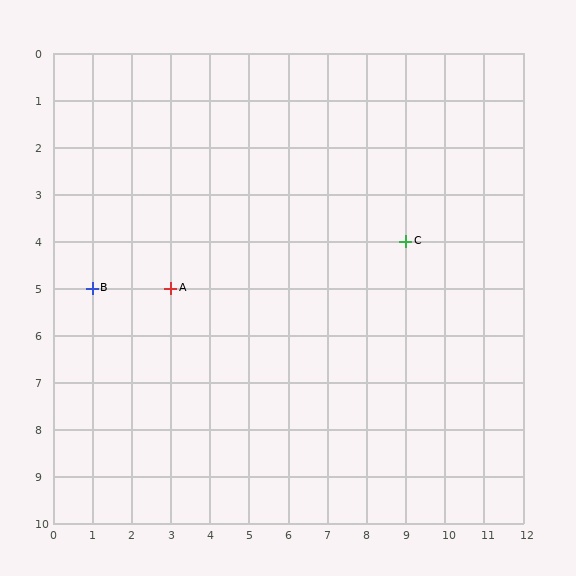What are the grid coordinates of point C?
Point C is at grid coordinates (9, 4).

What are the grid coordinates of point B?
Point B is at grid coordinates (1, 5).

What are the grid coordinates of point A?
Point A is at grid coordinates (3, 5).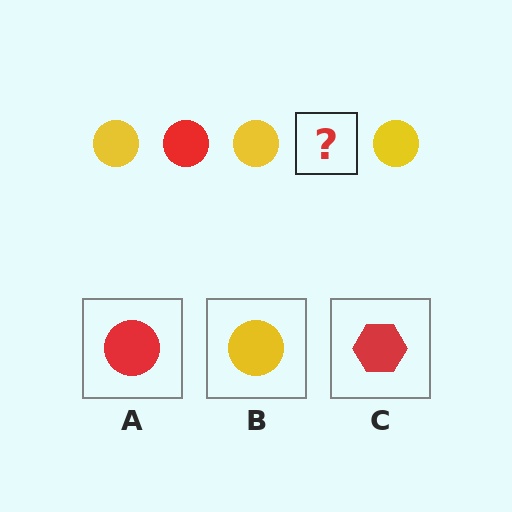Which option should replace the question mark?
Option A.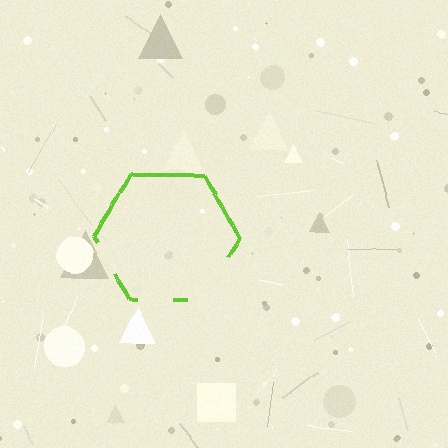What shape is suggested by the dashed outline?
The dashed outline suggests a hexagon.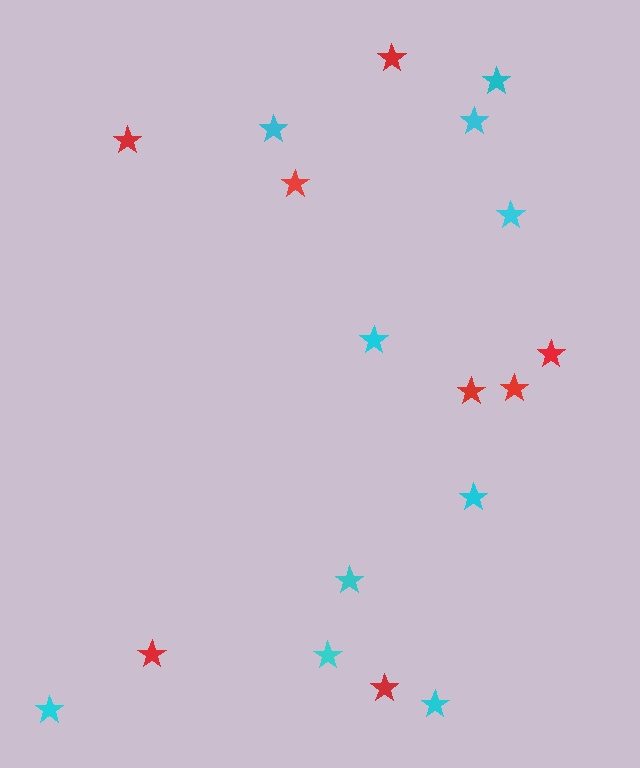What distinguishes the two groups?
There are 2 groups: one group of cyan stars (10) and one group of red stars (8).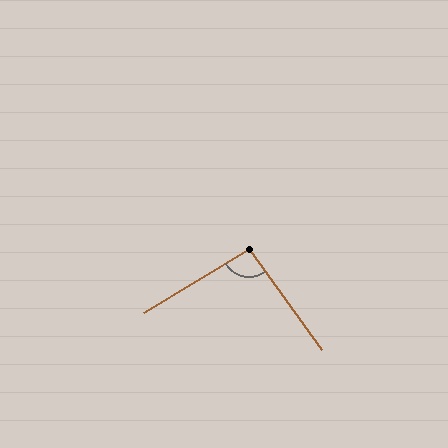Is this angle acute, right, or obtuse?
It is obtuse.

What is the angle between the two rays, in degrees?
Approximately 95 degrees.